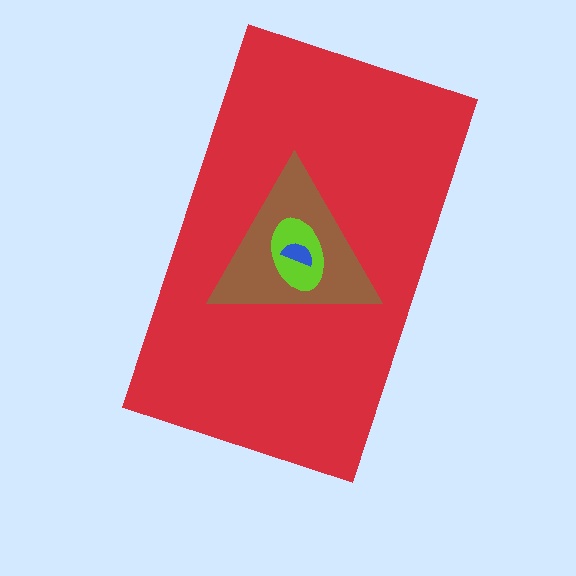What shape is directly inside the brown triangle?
The lime ellipse.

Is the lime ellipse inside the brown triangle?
Yes.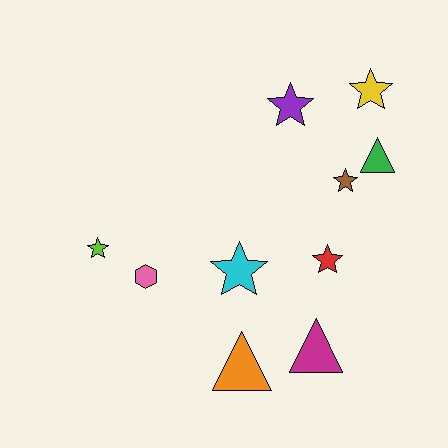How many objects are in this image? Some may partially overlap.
There are 10 objects.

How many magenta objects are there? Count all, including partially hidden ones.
There is 1 magenta object.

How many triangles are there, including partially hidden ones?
There are 3 triangles.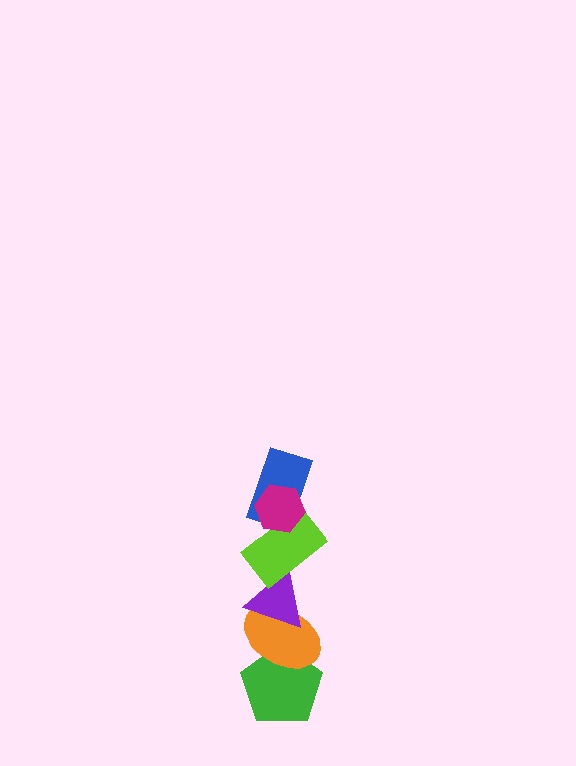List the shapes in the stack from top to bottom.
From top to bottom: the magenta hexagon, the blue rectangle, the lime rectangle, the purple triangle, the orange ellipse, the green pentagon.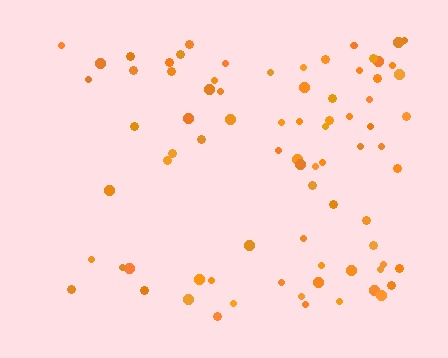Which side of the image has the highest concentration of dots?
The right.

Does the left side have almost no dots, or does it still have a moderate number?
Still a moderate number, just noticeably fewer than the right.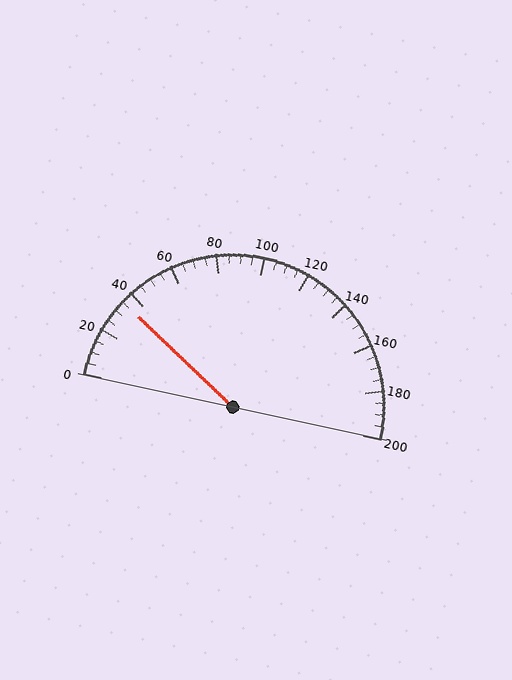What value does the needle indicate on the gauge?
The needle indicates approximately 35.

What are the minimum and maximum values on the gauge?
The gauge ranges from 0 to 200.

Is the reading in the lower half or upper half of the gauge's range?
The reading is in the lower half of the range (0 to 200).